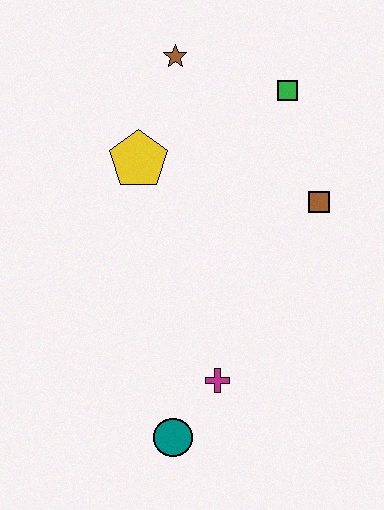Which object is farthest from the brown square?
The teal circle is farthest from the brown square.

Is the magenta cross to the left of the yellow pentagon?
No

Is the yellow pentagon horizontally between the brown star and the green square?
No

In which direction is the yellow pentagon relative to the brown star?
The yellow pentagon is below the brown star.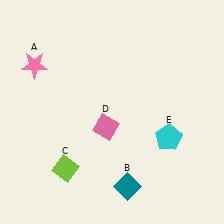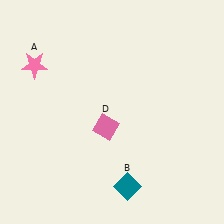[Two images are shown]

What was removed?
The cyan pentagon (E), the lime diamond (C) were removed in Image 2.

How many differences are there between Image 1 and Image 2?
There are 2 differences between the two images.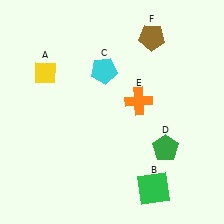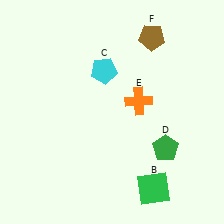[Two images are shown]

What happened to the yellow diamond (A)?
The yellow diamond (A) was removed in Image 2. It was in the top-left area of Image 1.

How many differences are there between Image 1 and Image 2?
There is 1 difference between the two images.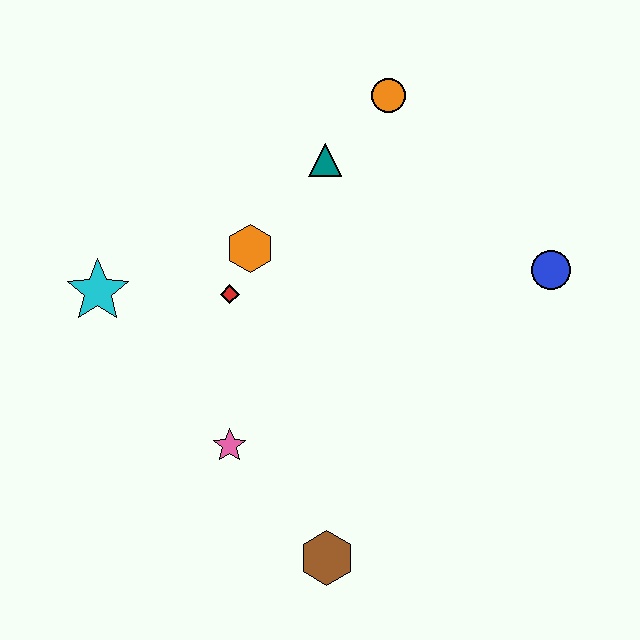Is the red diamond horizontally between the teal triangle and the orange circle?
No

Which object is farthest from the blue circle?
The cyan star is farthest from the blue circle.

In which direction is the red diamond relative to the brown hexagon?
The red diamond is above the brown hexagon.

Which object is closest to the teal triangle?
The orange circle is closest to the teal triangle.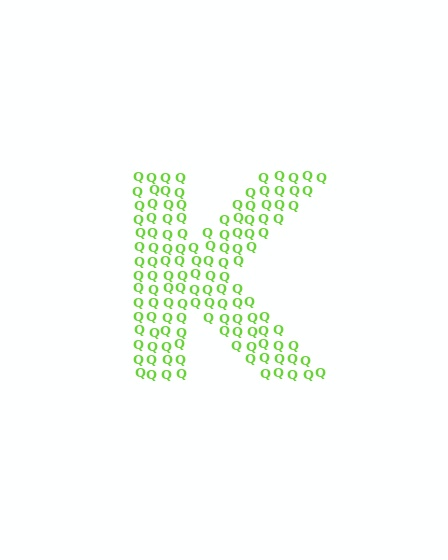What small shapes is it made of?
It is made of small letter Q's.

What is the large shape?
The large shape is the letter K.